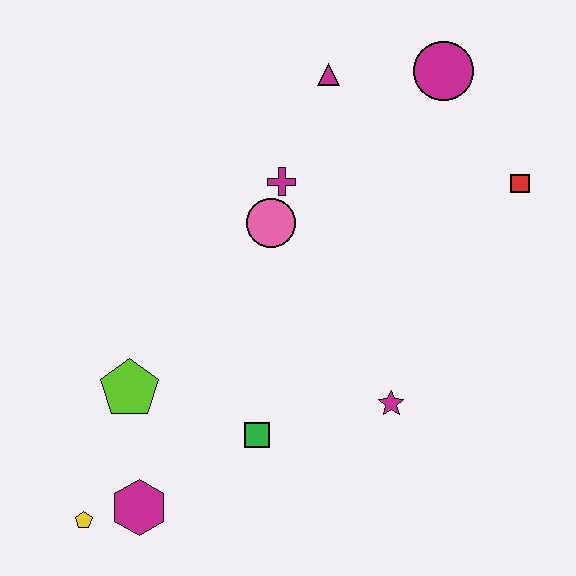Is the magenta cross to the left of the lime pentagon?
No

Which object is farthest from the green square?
The magenta circle is farthest from the green square.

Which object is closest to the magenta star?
The green square is closest to the magenta star.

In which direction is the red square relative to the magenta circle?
The red square is below the magenta circle.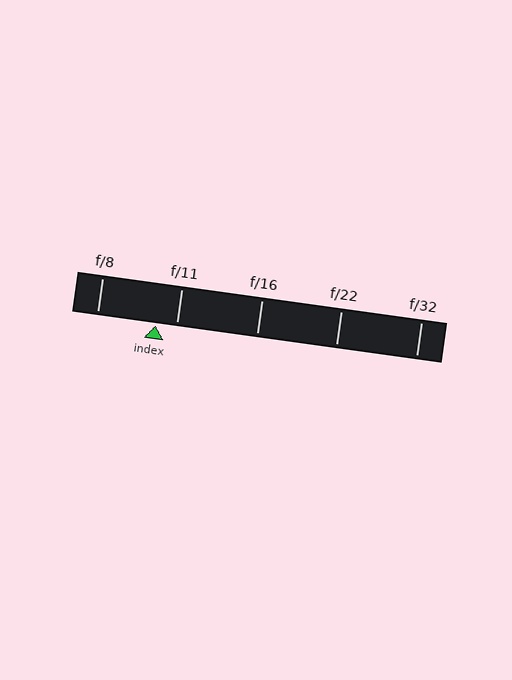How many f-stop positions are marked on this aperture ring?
There are 5 f-stop positions marked.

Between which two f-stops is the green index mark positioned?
The index mark is between f/8 and f/11.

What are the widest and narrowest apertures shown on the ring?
The widest aperture shown is f/8 and the narrowest is f/32.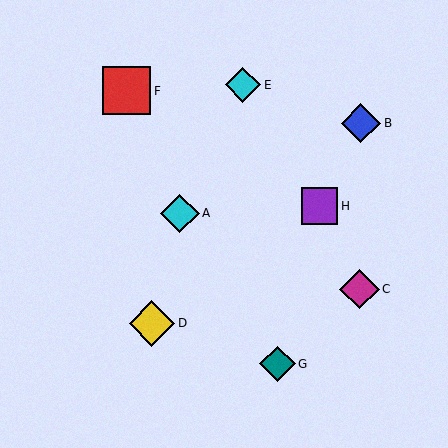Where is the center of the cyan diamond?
The center of the cyan diamond is at (180, 213).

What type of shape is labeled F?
Shape F is a red square.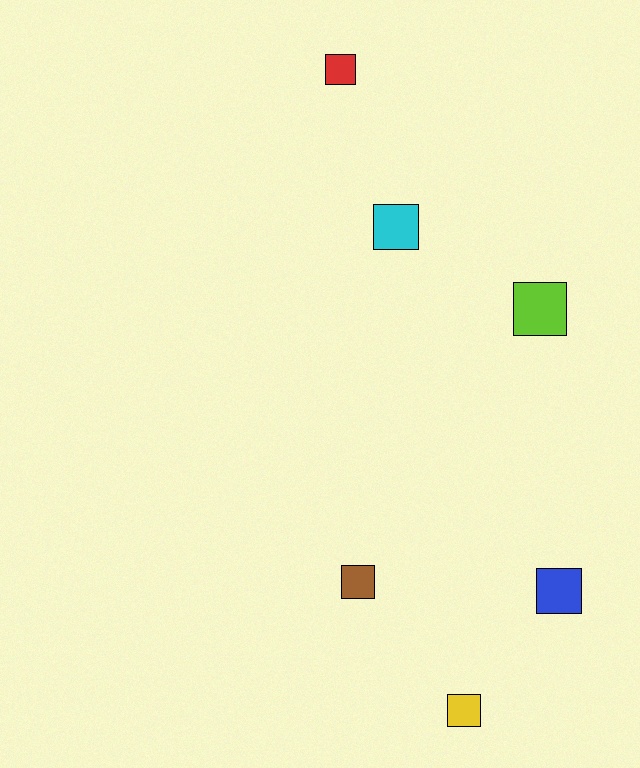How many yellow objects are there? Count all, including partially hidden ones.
There is 1 yellow object.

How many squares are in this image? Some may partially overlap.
There are 6 squares.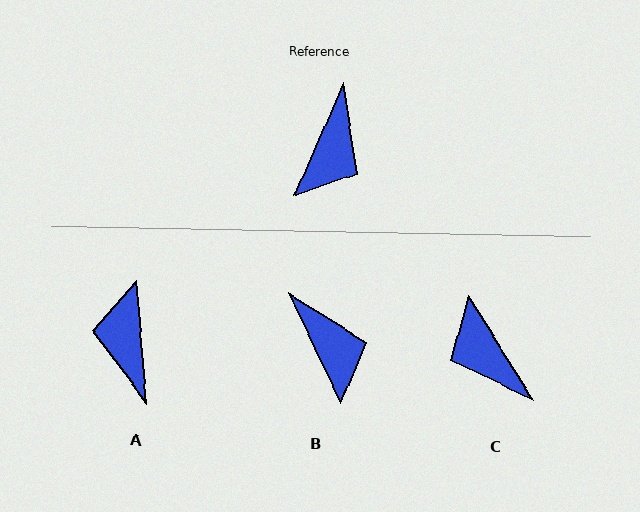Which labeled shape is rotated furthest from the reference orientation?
A, about 152 degrees away.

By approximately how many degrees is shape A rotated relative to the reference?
Approximately 152 degrees clockwise.